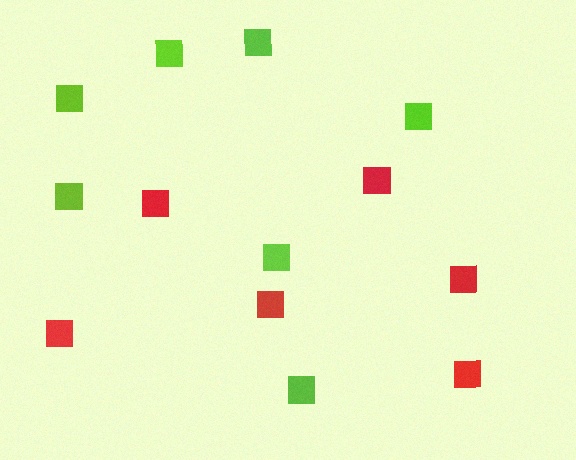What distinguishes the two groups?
There are 2 groups: one group of red squares (6) and one group of lime squares (7).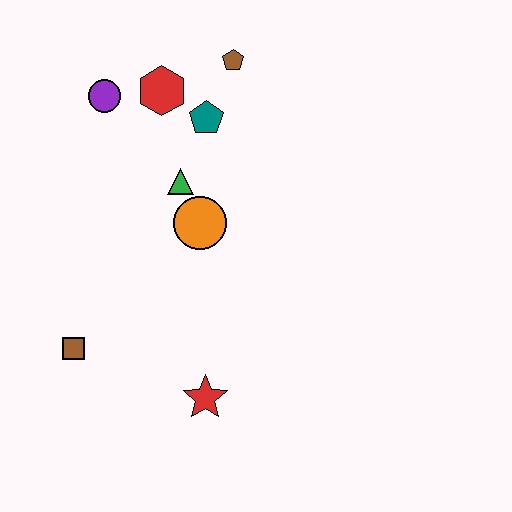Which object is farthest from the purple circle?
The red star is farthest from the purple circle.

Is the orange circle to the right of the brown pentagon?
No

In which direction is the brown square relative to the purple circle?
The brown square is below the purple circle.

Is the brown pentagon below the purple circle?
No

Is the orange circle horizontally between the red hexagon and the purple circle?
No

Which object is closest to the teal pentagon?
The red hexagon is closest to the teal pentagon.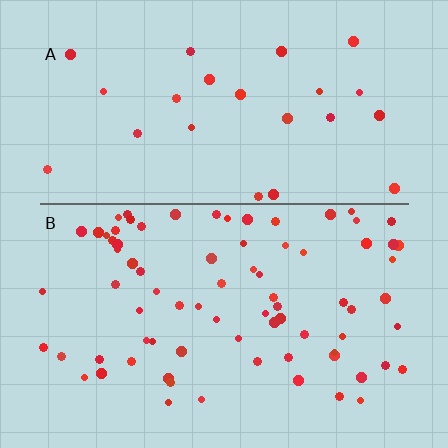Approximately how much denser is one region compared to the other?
Approximately 3.1× — region B over region A.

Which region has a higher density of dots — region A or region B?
B (the bottom).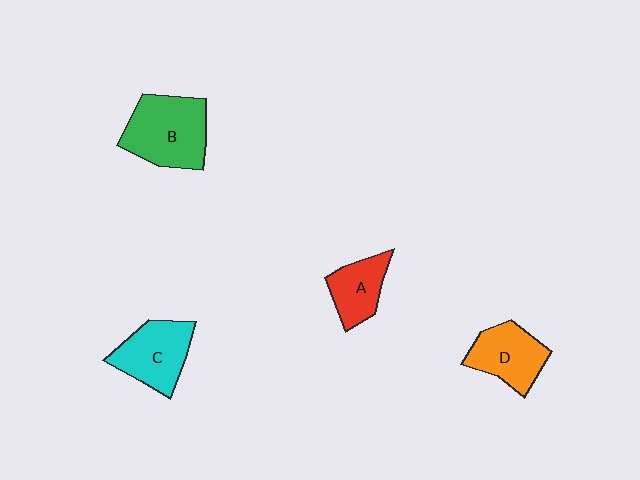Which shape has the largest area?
Shape B (green).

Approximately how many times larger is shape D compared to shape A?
Approximately 1.2 times.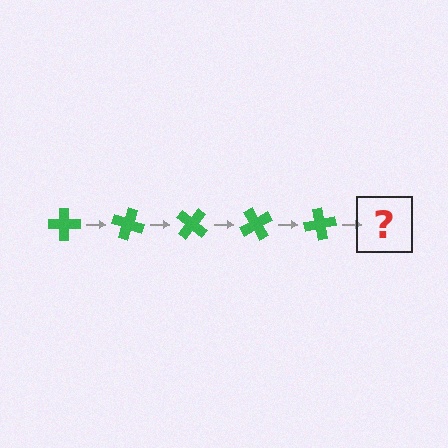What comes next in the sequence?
The next element should be a green cross rotated 100 degrees.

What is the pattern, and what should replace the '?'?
The pattern is that the cross rotates 20 degrees each step. The '?' should be a green cross rotated 100 degrees.